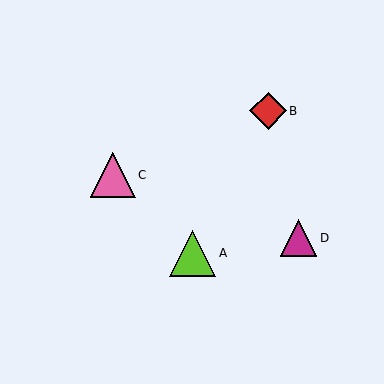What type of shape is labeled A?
Shape A is a lime triangle.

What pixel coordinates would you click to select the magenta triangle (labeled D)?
Click at (298, 238) to select the magenta triangle D.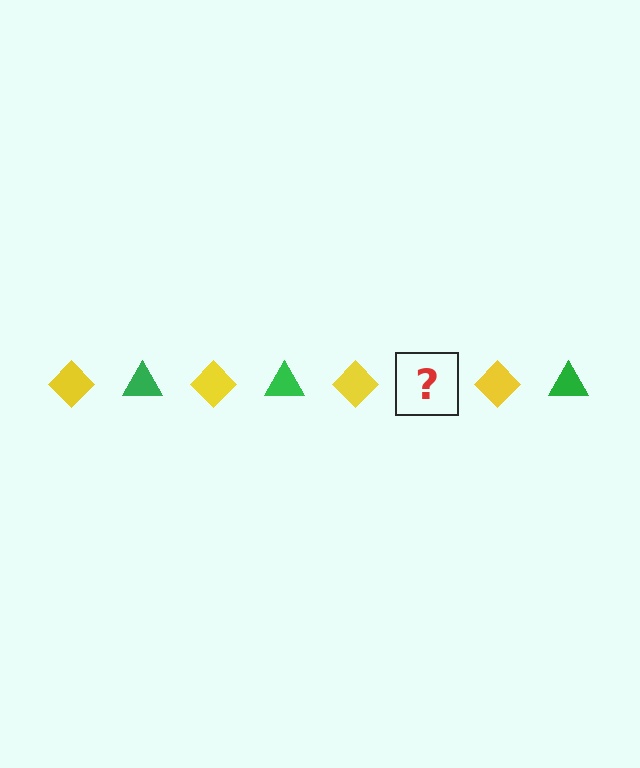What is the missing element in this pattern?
The missing element is a green triangle.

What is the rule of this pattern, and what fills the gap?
The rule is that the pattern alternates between yellow diamond and green triangle. The gap should be filled with a green triangle.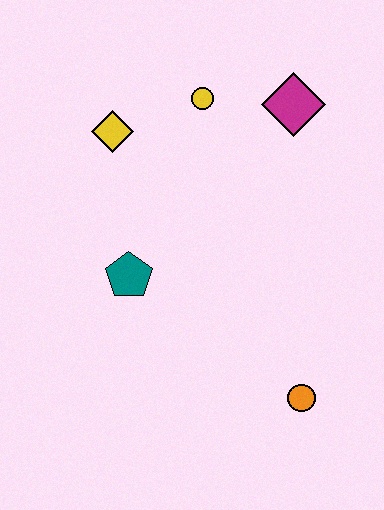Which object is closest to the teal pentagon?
The yellow diamond is closest to the teal pentagon.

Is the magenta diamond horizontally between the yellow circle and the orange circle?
Yes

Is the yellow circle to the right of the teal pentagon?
Yes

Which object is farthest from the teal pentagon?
The magenta diamond is farthest from the teal pentagon.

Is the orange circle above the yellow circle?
No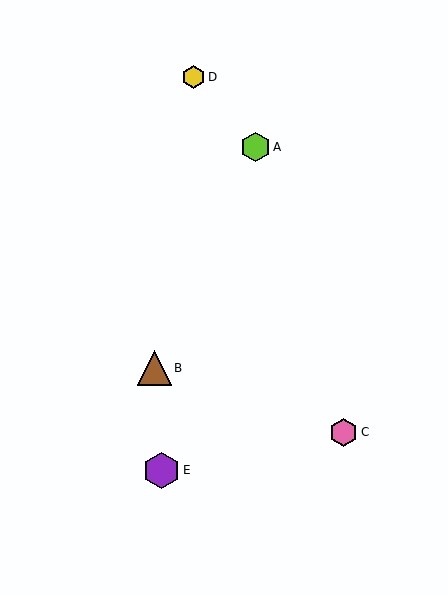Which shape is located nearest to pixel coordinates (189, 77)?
The yellow hexagon (labeled D) at (194, 77) is nearest to that location.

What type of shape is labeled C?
Shape C is a pink hexagon.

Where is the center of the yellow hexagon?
The center of the yellow hexagon is at (194, 77).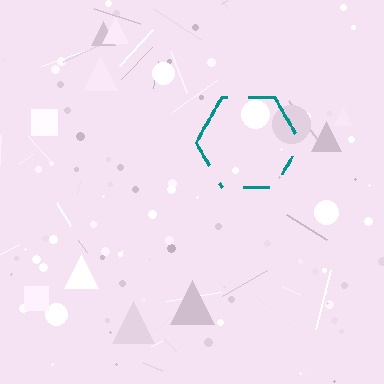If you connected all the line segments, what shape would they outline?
They would outline a hexagon.